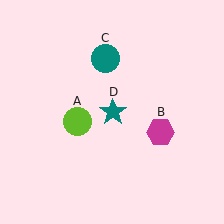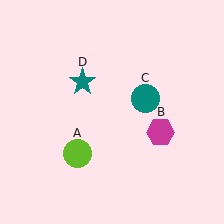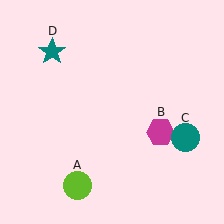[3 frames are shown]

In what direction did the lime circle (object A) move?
The lime circle (object A) moved down.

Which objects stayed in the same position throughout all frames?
Magenta hexagon (object B) remained stationary.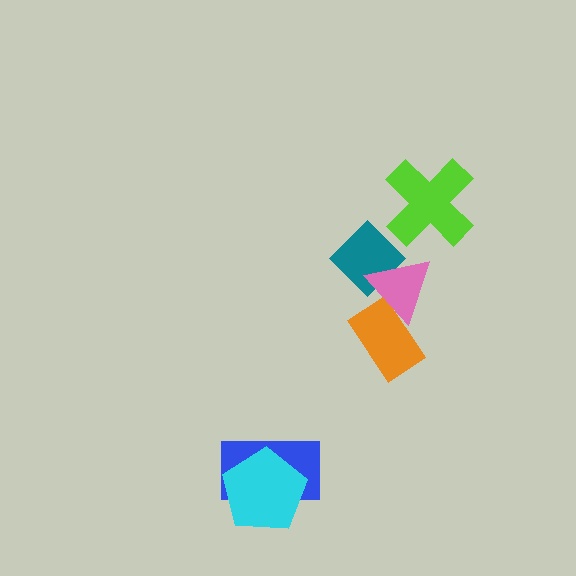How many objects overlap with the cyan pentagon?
1 object overlaps with the cyan pentagon.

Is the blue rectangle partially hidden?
Yes, it is partially covered by another shape.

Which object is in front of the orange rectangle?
The pink triangle is in front of the orange rectangle.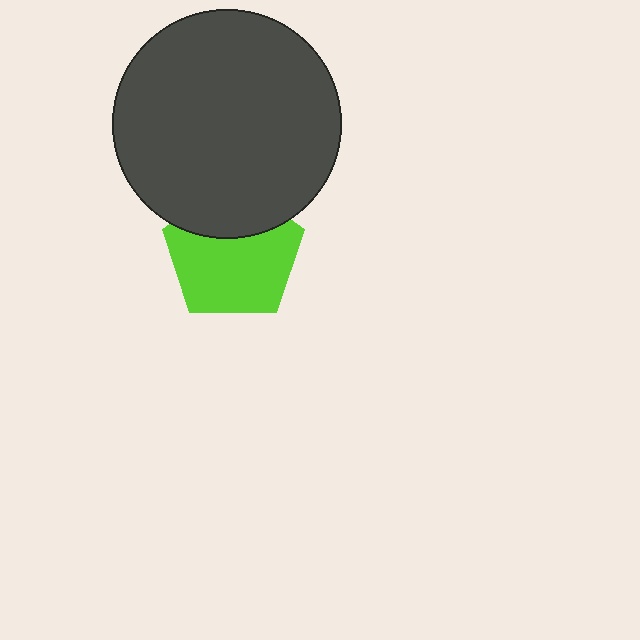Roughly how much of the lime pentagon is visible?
Most of it is visible (roughly 69%).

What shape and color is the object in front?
The object in front is a dark gray circle.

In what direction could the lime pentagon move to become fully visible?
The lime pentagon could move down. That would shift it out from behind the dark gray circle entirely.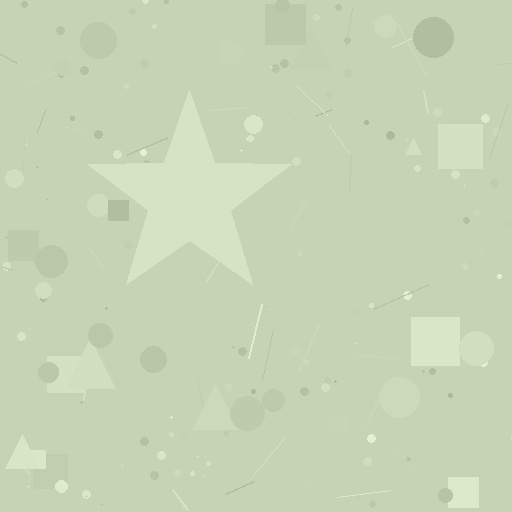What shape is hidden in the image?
A star is hidden in the image.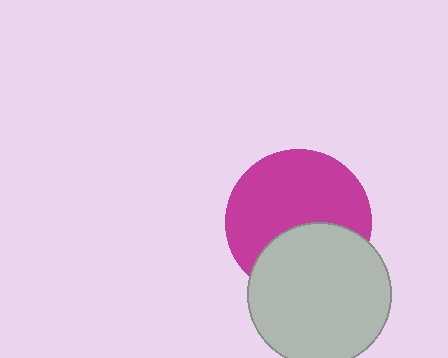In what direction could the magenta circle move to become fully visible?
The magenta circle could move up. That would shift it out from behind the light gray circle entirely.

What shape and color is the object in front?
The object in front is a light gray circle.